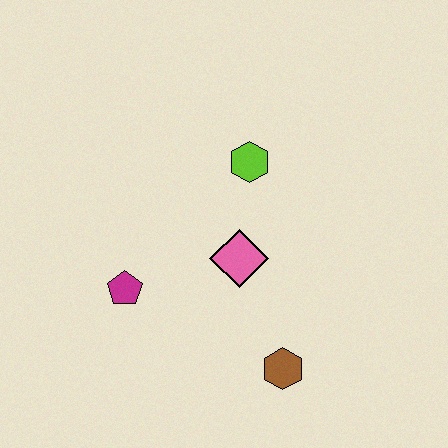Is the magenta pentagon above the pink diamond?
No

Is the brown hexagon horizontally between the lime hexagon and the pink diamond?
No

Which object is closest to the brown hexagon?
The pink diamond is closest to the brown hexagon.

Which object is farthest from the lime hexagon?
The brown hexagon is farthest from the lime hexagon.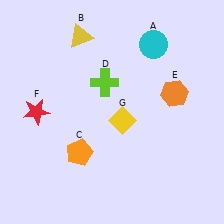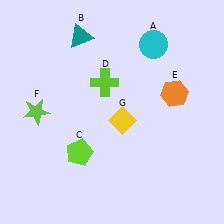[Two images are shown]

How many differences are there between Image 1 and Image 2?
There are 3 differences between the two images.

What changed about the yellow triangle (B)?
In Image 1, B is yellow. In Image 2, it changed to teal.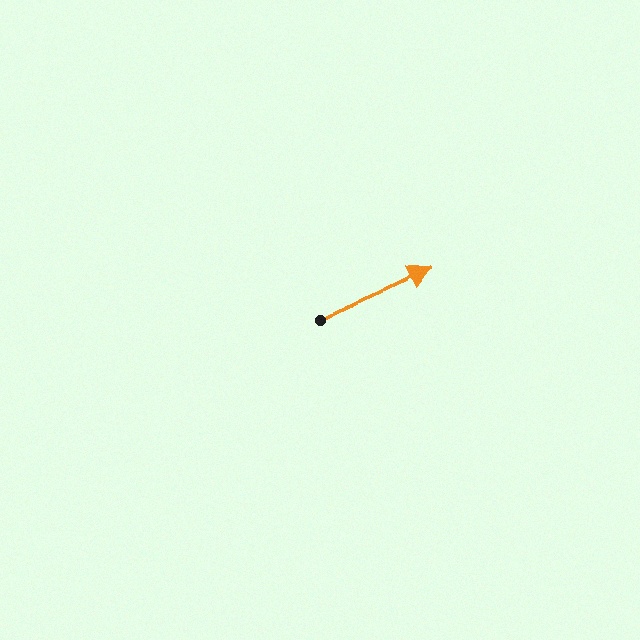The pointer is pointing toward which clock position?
Roughly 2 o'clock.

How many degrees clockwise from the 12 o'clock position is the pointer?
Approximately 67 degrees.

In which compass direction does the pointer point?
Northeast.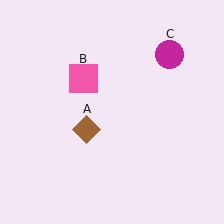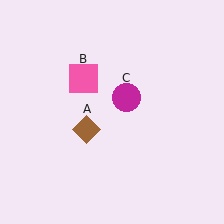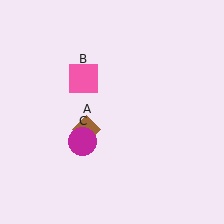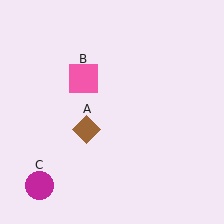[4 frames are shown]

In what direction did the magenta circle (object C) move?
The magenta circle (object C) moved down and to the left.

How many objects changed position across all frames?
1 object changed position: magenta circle (object C).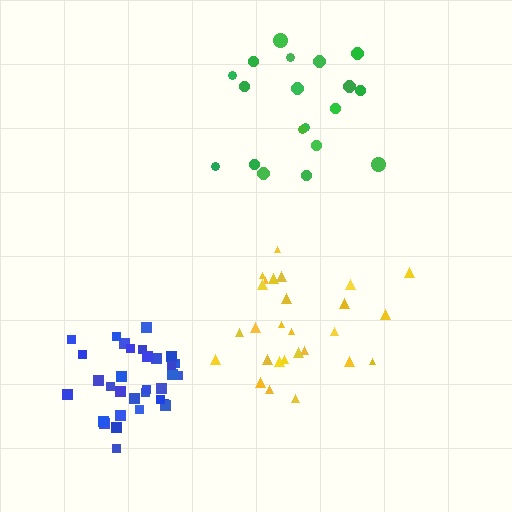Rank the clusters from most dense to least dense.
blue, yellow, green.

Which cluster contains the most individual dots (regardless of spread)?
Blue (32).